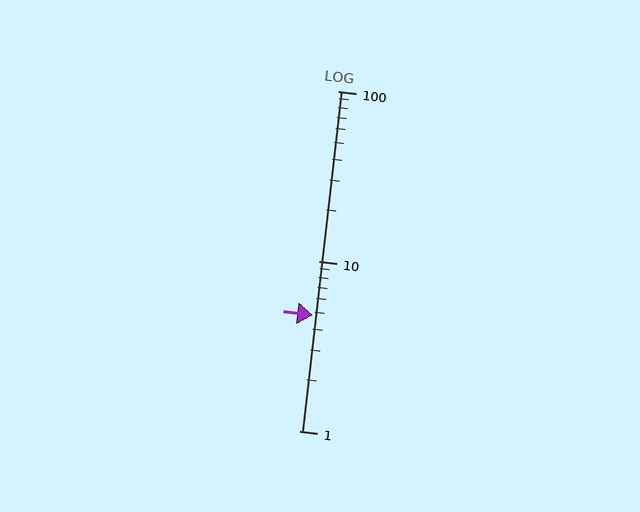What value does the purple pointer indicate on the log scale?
The pointer indicates approximately 4.8.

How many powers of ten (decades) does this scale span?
The scale spans 2 decades, from 1 to 100.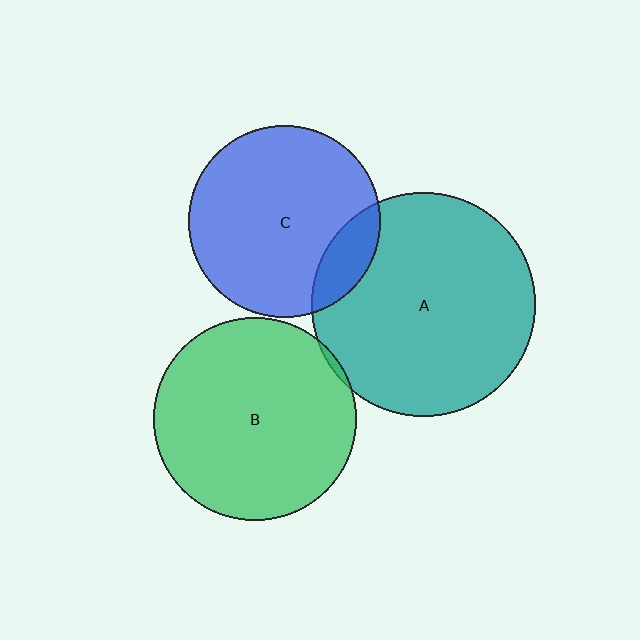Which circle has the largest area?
Circle A (teal).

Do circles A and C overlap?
Yes.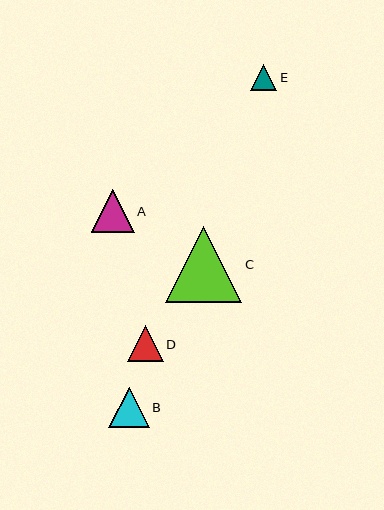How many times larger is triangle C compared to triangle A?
Triangle C is approximately 1.8 times the size of triangle A.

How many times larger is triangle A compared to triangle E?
Triangle A is approximately 1.7 times the size of triangle E.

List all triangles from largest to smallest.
From largest to smallest: C, A, B, D, E.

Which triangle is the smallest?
Triangle E is the smallest with a size of approximately 26 pixels.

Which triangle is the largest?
Triangle C is the largest with a size of approximately 77 pixels.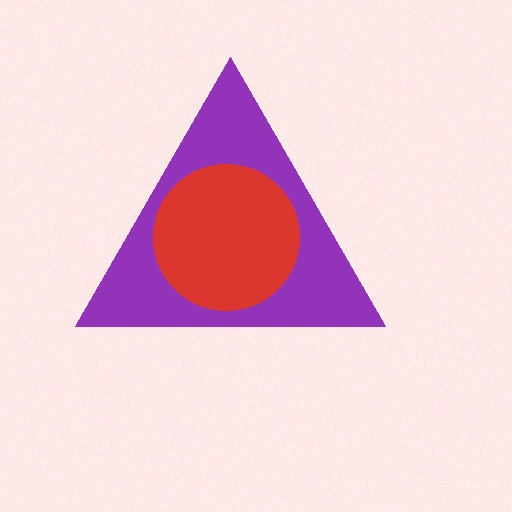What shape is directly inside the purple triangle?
The red circle.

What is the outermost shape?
The purple triangle.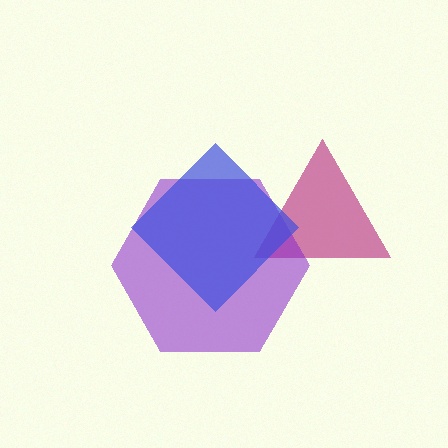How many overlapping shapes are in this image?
There are 3 overlapping shapes in the image.